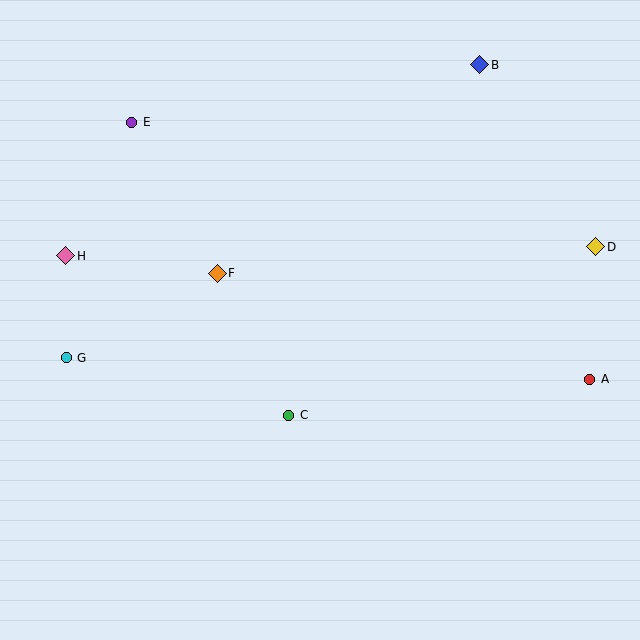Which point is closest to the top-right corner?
Point B is closest to the top-right corner.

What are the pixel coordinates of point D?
Point D is at (596, 247).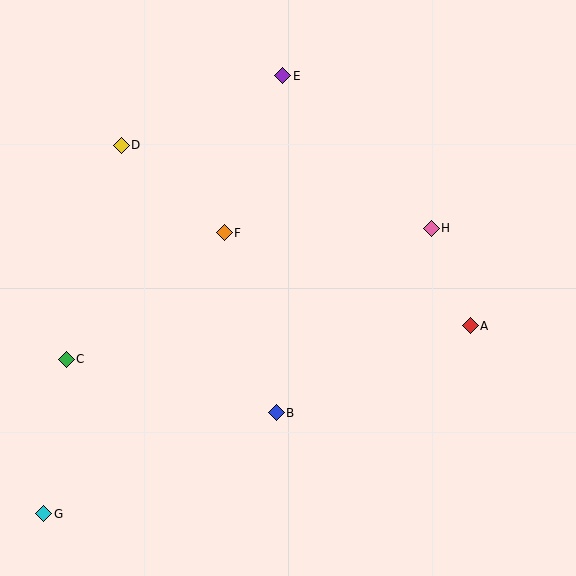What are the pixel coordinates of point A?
Point A is at (470, 326).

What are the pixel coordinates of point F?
Point F is at (224, 233).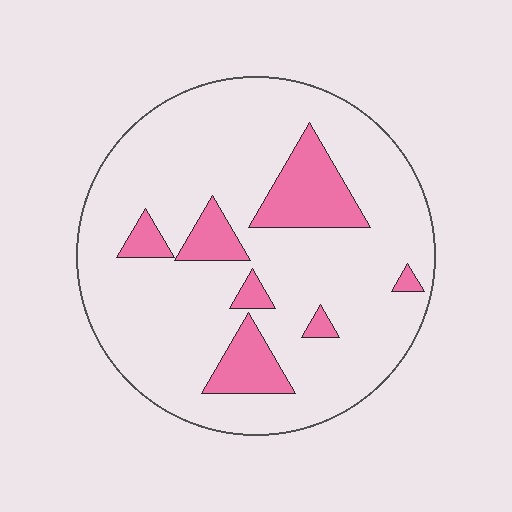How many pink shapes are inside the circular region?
7.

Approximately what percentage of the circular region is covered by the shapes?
Approximately 15%.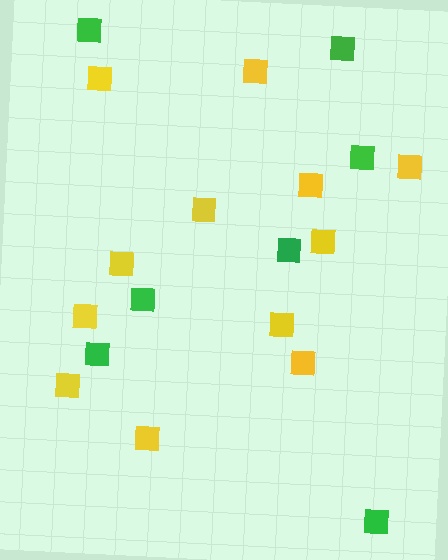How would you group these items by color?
There are 2 groups: one group of green squares (7) and one group of yellow squares (12).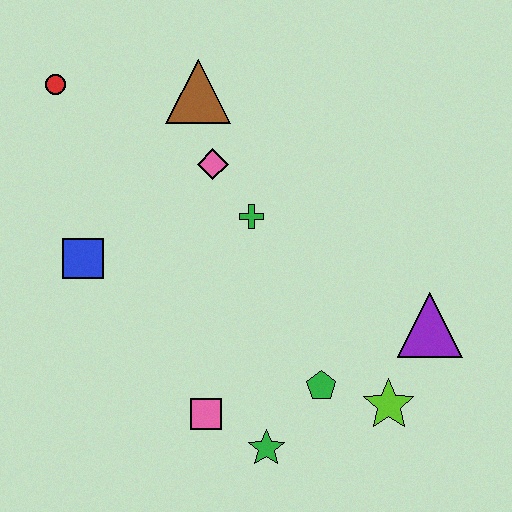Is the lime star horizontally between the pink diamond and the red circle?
No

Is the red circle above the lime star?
Yes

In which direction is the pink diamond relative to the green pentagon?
The pink diamond is above the green pentagon.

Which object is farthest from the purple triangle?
The red circle is farthest from the purple triangle.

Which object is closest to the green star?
The pink square is closest to the green star.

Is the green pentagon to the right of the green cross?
Yes